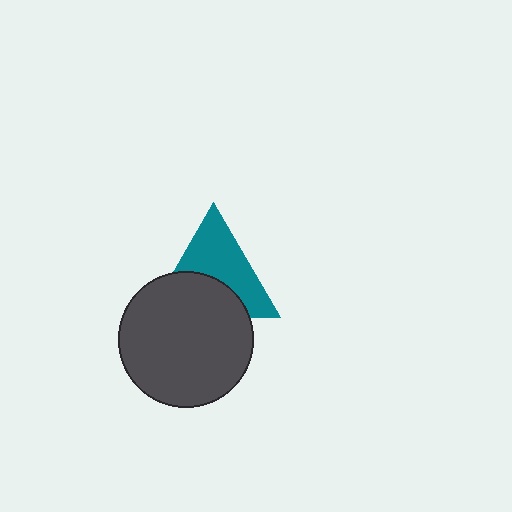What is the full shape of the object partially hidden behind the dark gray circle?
The partially hidden object is a teal triangle.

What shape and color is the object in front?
The object in front is a dark gray circle.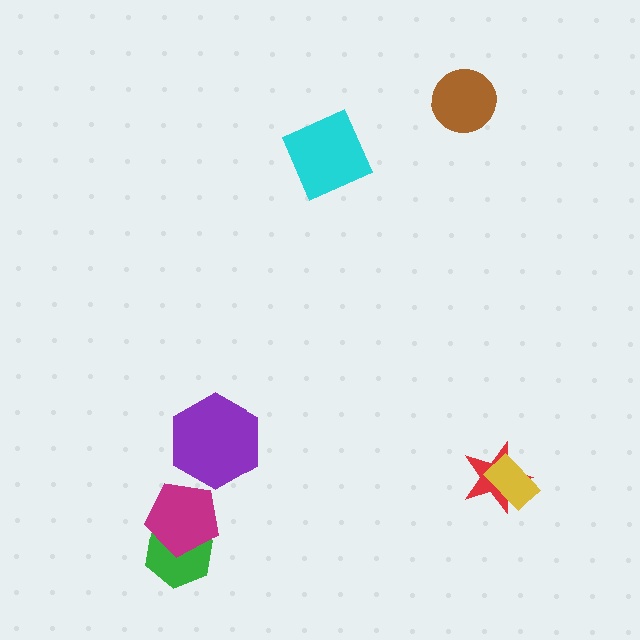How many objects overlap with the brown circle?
0 objects overlap with the brown circle.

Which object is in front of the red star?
The yellow rectangle is in front of the red star.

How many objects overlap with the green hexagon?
1 object overlaps with the green hexagon.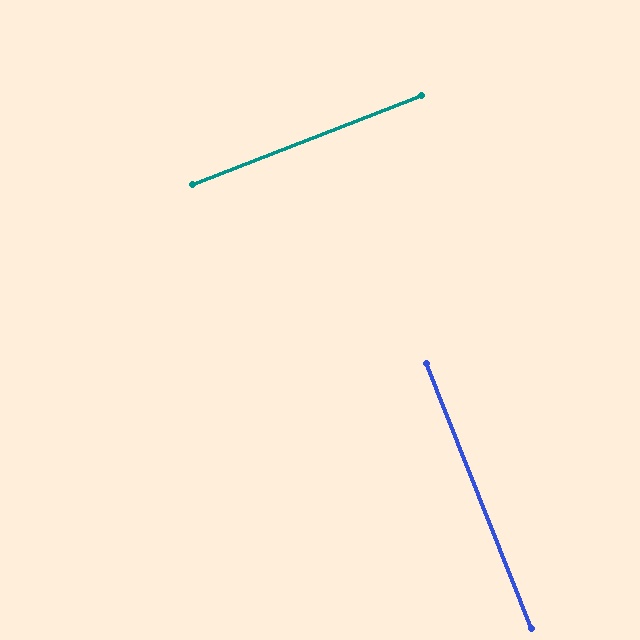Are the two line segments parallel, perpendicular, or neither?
Perpendicular — they meet at approximately 90°.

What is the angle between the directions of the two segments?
Approximately 90 degrees.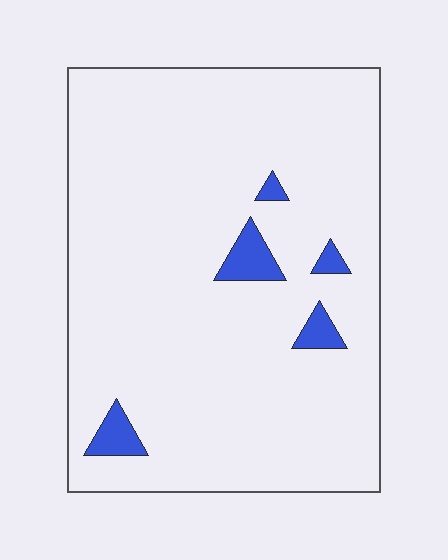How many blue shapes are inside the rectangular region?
5.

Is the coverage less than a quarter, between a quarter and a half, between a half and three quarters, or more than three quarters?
Less than a quarter.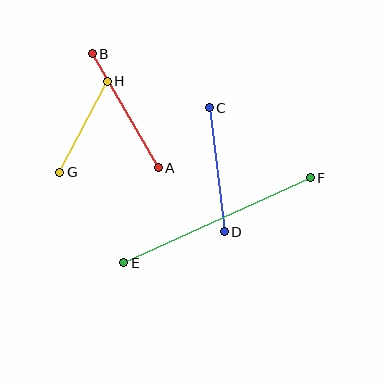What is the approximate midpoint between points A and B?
The midpoint is at approximately (125, 111) pixels.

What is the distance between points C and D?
The distance is approximately 125 pixels.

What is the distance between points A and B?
The distance is approximately 132 pixels.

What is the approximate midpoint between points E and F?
The midpoint is at approximately (217, 220) pixels.